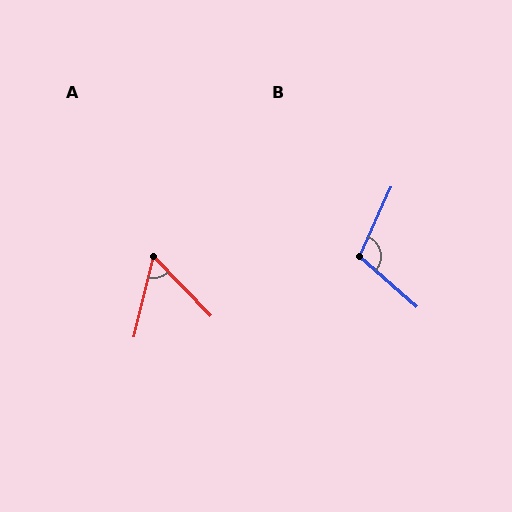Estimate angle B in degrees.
Approximately 107 degrees.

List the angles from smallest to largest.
A (58°), B (107°).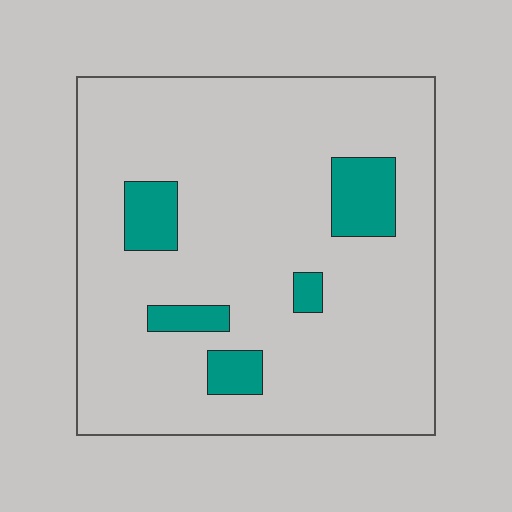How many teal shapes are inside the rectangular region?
5.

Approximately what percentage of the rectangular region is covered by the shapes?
Approximately 10%.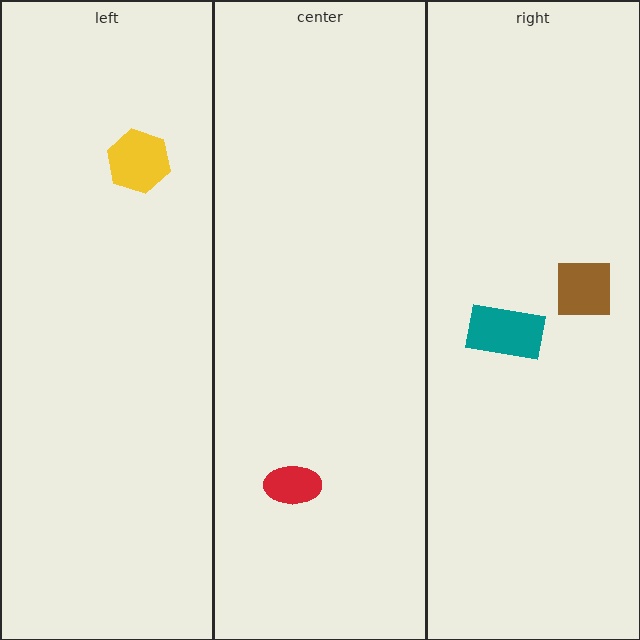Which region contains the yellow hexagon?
The left region.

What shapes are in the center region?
The red ellipse.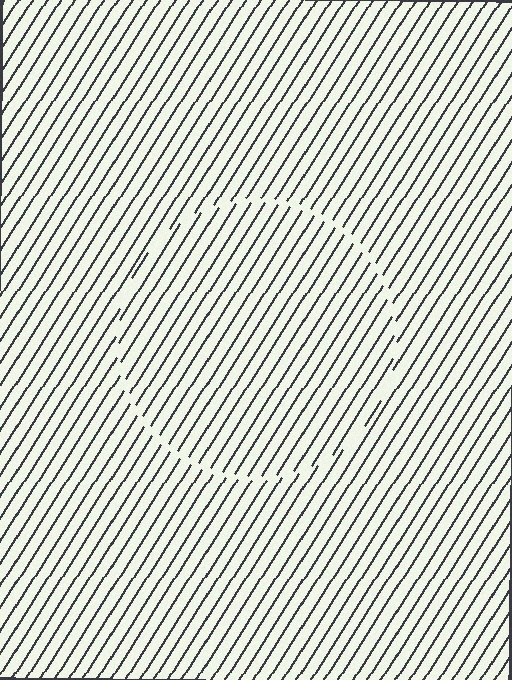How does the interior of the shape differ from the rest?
The interior of the shape contains the same grating, shifted by half a period — the contour is defined by the phase discontinuity where line-ends from the inner and outer gratings abut.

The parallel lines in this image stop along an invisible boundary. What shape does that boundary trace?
An illusory circle. The interior of the shape contains the same grating, shifted by half a period — the contour is defined by the phase discontinuity where line-ends from the inner and outer gratings abut.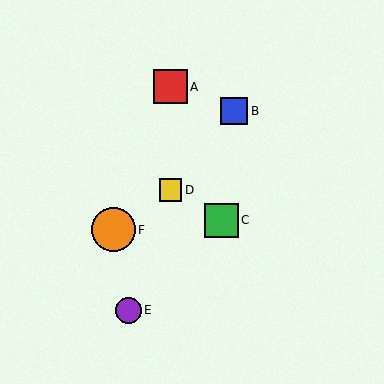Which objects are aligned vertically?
Objects A, D are aligned vertically.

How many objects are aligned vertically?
2 objects (A, D) are aligned vertically.